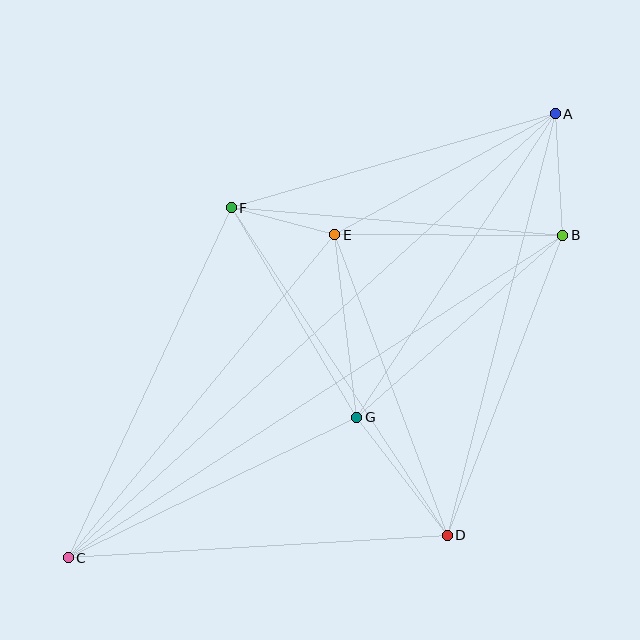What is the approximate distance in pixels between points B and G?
The distance between B and G is approximately 275 pixels.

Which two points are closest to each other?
Points E and F are closest to each other.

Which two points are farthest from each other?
Points A and C are farthest from each other.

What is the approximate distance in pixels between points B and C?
The distance between B and C is approximately 590 pixels.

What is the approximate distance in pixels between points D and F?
The distance between D and F is approximately 393 pixels.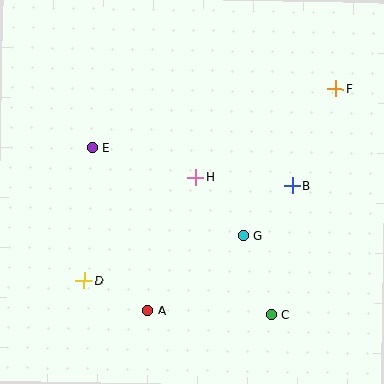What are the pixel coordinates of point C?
Point C is at (271, 315).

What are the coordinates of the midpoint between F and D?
The midpoint between F and D is at (210, 185).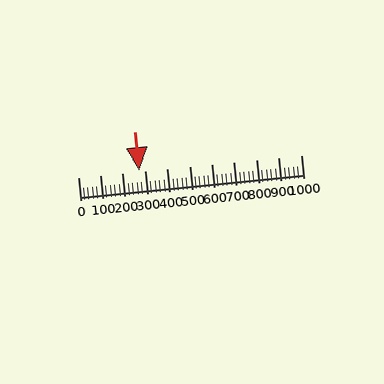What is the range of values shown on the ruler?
The ruler shows values from 0 to 1000.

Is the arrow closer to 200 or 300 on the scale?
The arrow is closer to 300.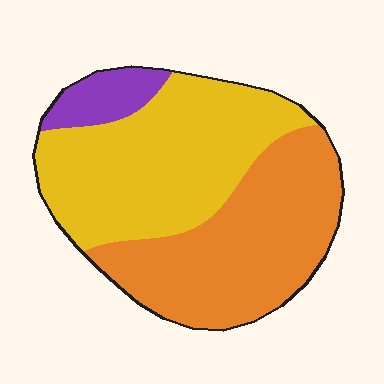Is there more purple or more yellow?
Yellow.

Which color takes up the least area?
Purple, at roughly 10%.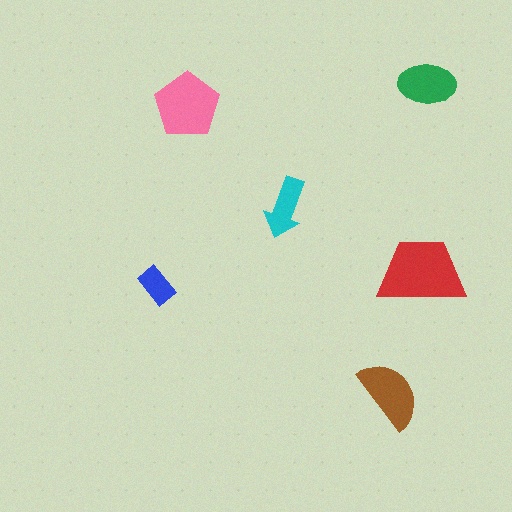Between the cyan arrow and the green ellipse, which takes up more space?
The green ellipse.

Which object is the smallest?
The blue rectangle.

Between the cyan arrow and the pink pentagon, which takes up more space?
The pink pentagon.